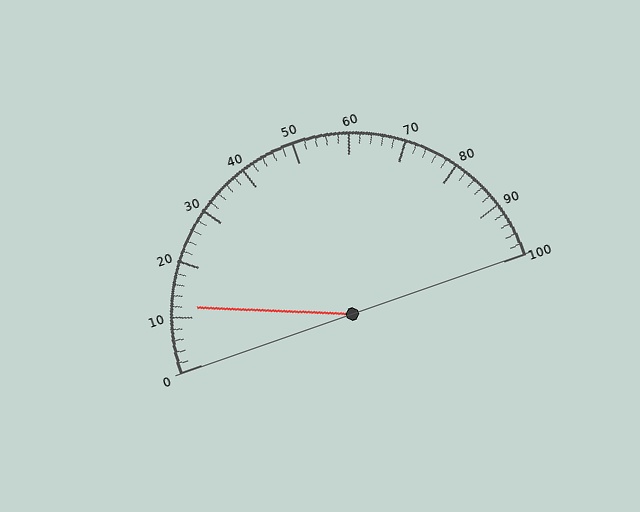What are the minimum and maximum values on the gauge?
The gauge ranges from 0 to 100.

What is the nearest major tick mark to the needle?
The nearest major tick mark is 10.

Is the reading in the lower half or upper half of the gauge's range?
The reading is in the lower half of the range (0 to 100).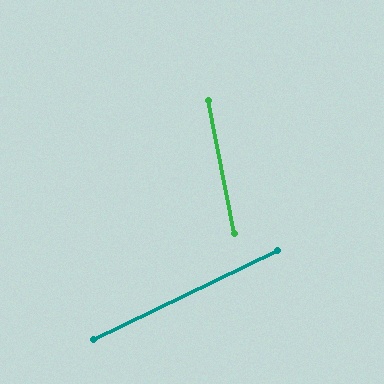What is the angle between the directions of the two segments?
Approximately 75 degrees.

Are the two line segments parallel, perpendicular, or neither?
Neither parallel nor perpendicular — they differ by about 75°.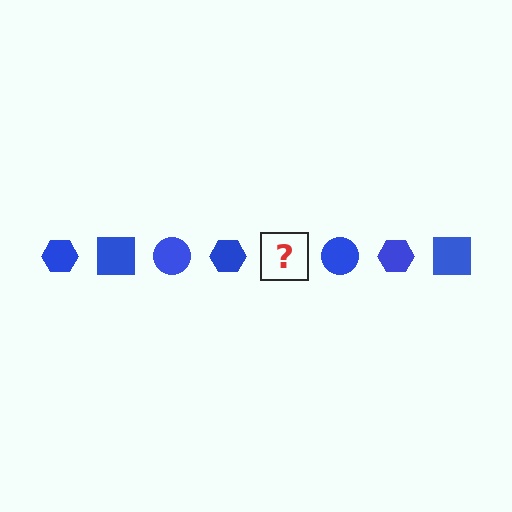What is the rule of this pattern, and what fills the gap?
The rule is that the pattern cycles through hexagon, square, circle shapes in blue. The gap should be filled with a blue square.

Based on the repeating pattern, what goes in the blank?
The blank should be a blue square.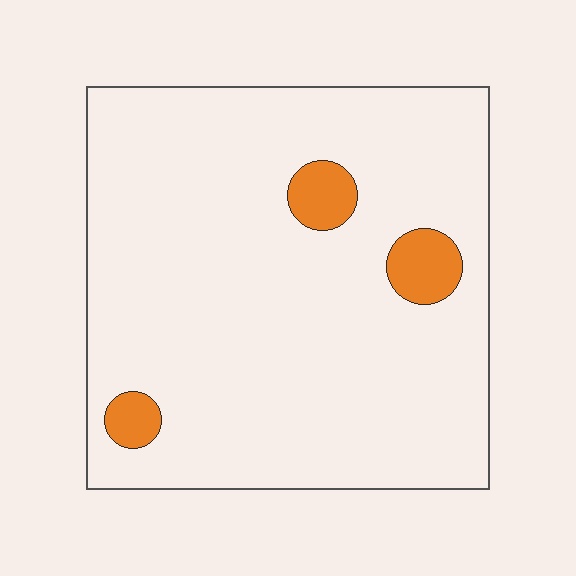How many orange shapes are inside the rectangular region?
3.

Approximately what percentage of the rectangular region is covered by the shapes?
Approximately 5%.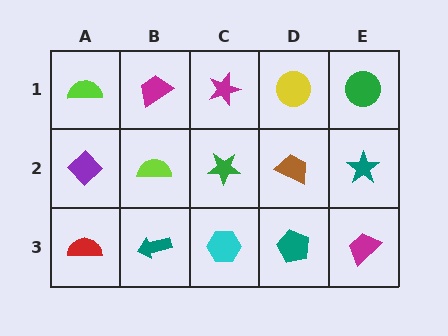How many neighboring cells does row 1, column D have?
3.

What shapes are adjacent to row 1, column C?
A green star (row 2, column C), a magenta trapezoid (row 1, column B), a yellow circle (row 1, column D).